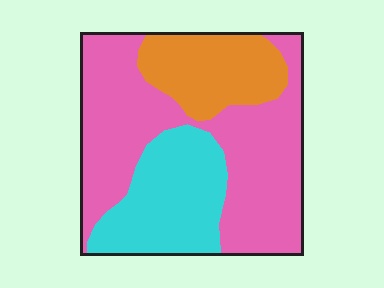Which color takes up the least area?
Orange, at roughly 20%.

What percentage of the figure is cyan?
Cyan takes up about one quarter (1/4) of the figure.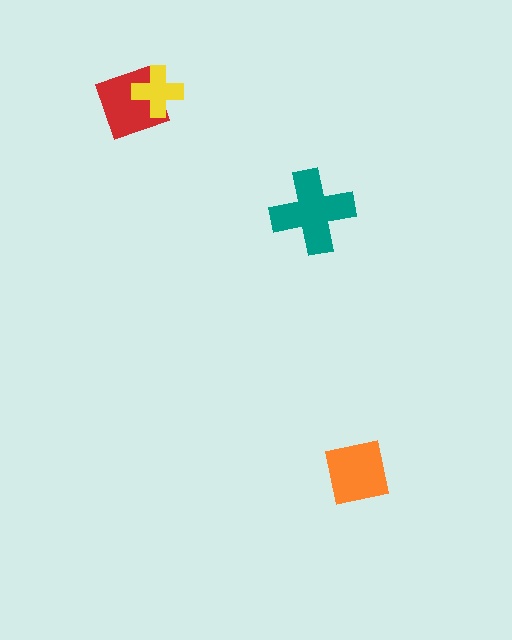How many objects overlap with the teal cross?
0 objects overlap with the teal cross.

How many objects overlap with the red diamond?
1 object overlaps with the red diamond.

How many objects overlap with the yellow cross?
1 object overlaps with the yellow cross.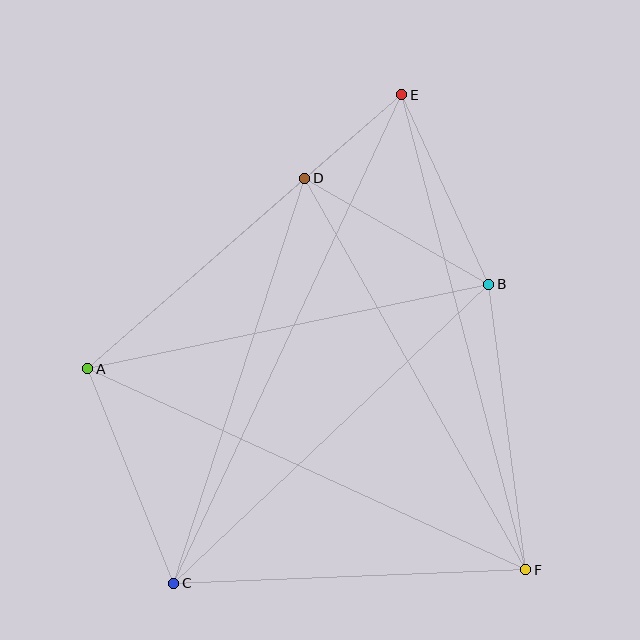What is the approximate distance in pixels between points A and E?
The distance between A and E is approximately 417 pixels.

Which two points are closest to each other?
Points D and E are closest to each other.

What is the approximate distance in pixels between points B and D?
The distance between B and D is approximately 212 pixels.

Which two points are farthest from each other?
Points C and E are farthest from each other.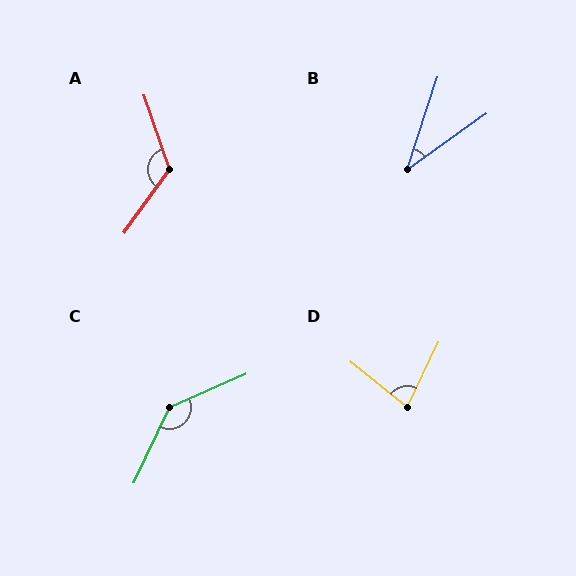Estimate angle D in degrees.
Approximately 76 degrees.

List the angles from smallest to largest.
B (36°), D (76°), A (125°), C (139°).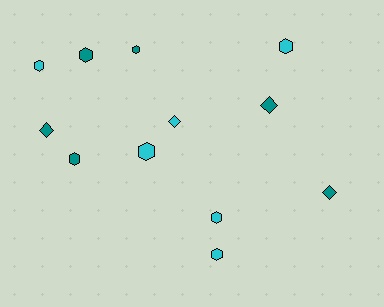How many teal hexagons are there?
There are 3 teal hexagons.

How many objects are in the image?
There are 12 objects.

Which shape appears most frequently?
Hexagon, with 8 objects.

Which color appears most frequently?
Cyan, with 6 objects.